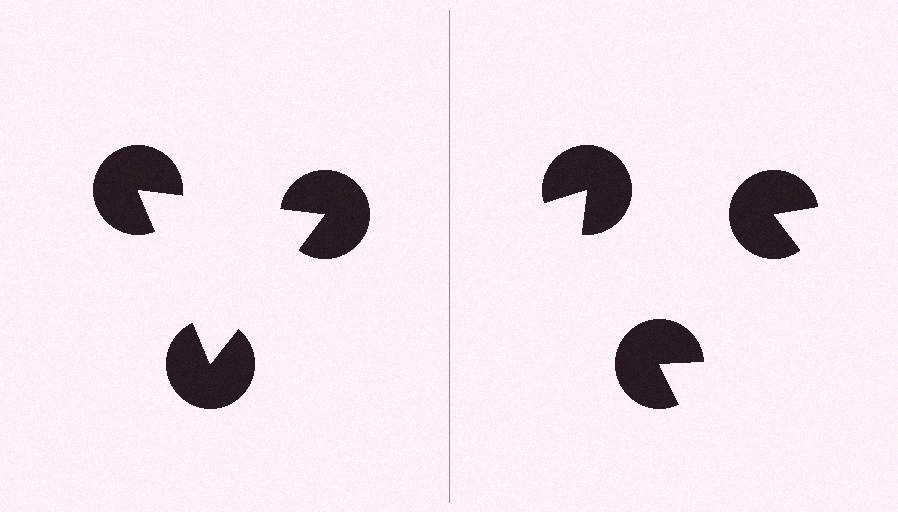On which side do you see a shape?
An illusory triangle appears on the left side. On the right side the wedge cuts are rotated, so no coherent shape forms.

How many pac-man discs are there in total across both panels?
6 — 3 on each side.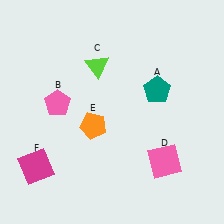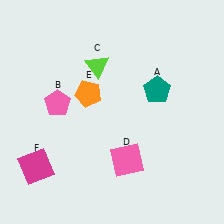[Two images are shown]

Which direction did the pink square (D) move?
The pink square (D) moved left.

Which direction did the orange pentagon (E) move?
The orange pentagon (E) moved up.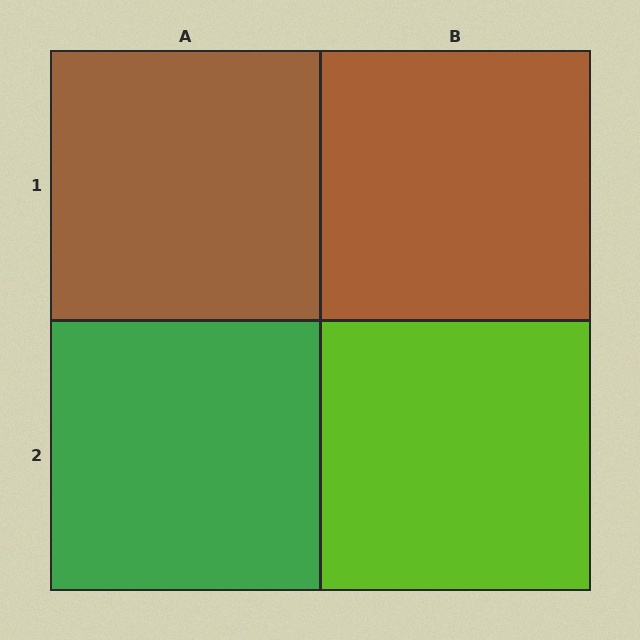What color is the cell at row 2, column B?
Lime.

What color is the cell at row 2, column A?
Green.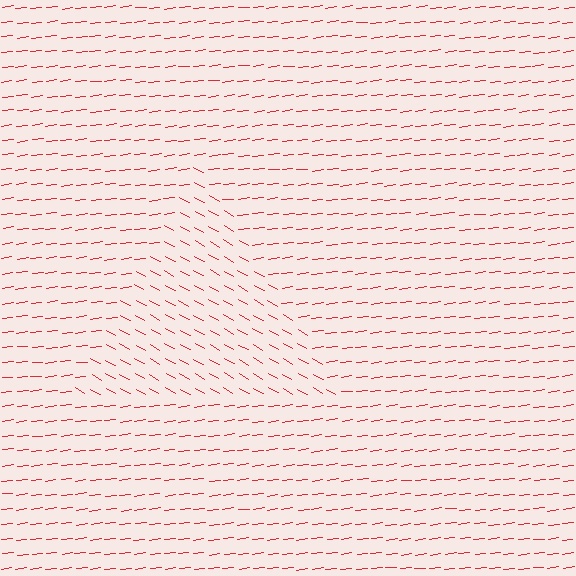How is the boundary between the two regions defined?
The boundary is defined purely by a change in line orientation (approximately 36 degrees difference). All lines are the same color and thickness.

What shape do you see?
I see a triangle.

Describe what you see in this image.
The image is filled with small red line segments. A triangle region in the image has lines oriented differently from the surrounding lines, creating a visible texture boundary.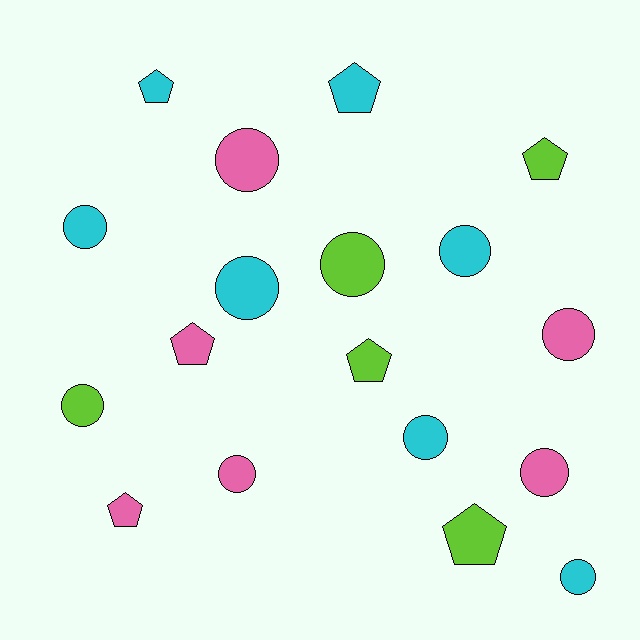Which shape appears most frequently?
Circle, with 11 objects.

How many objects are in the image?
There are 18 objects.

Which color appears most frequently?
Cyan, with 7 objects.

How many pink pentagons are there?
There are 2 pink pentagons.